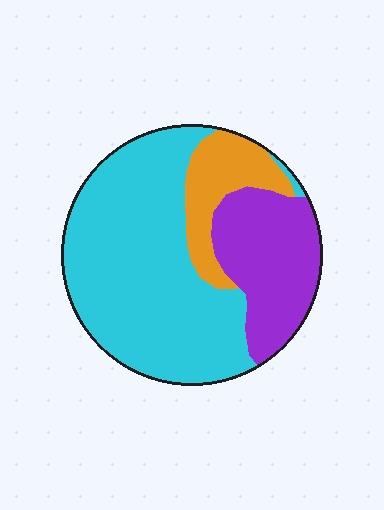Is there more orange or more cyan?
Cyan.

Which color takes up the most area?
Cyan, at roughly 60%.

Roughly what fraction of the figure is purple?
Purple takes up about one quarter (1/4) of the figure.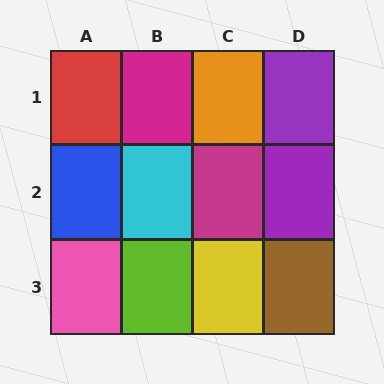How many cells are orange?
1 cell is orange.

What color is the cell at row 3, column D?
Brown.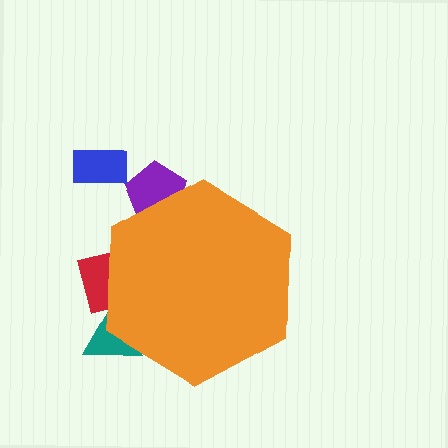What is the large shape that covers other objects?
An orange hexagon.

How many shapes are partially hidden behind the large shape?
3 shapes are partially hidden.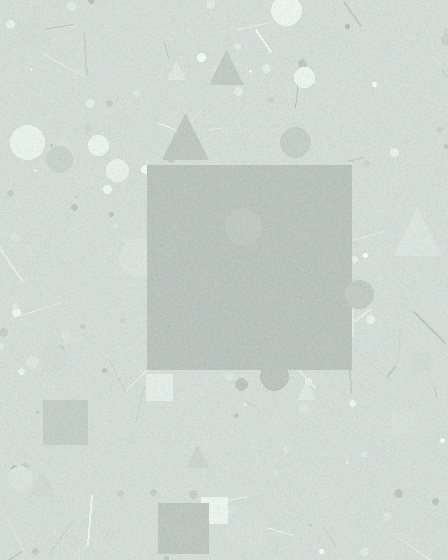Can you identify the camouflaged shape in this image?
The camouflaged shape is a square.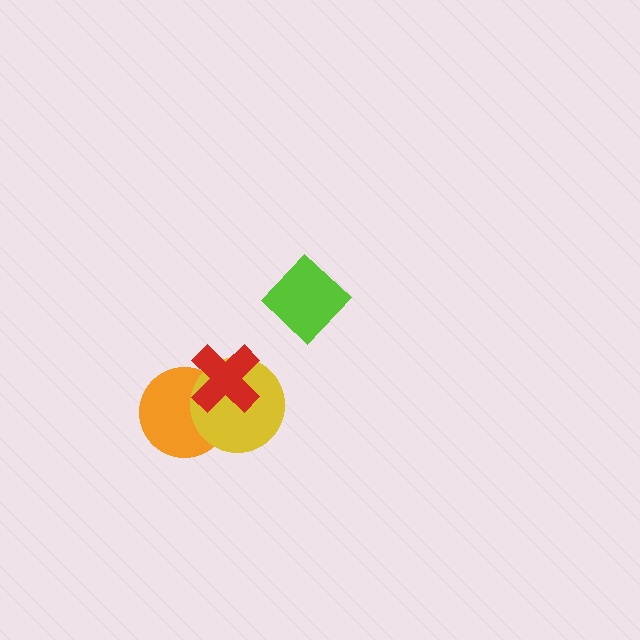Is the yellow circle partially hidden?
Yes, it is partially covered by another shape.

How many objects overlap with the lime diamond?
0 objects overlap with the lime diamond.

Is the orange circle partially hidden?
Yes, it is partially covered by another shape.